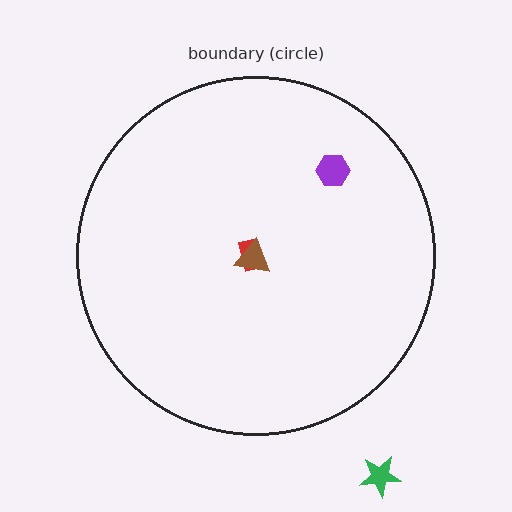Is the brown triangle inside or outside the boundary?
Inside.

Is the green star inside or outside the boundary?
Outside.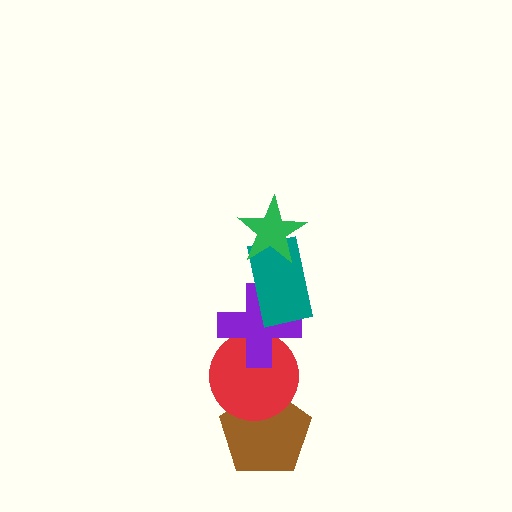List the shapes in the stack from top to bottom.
From top to bottom: the green star, the teal rectangle, the purple cross, the red circle, the brown pentagon.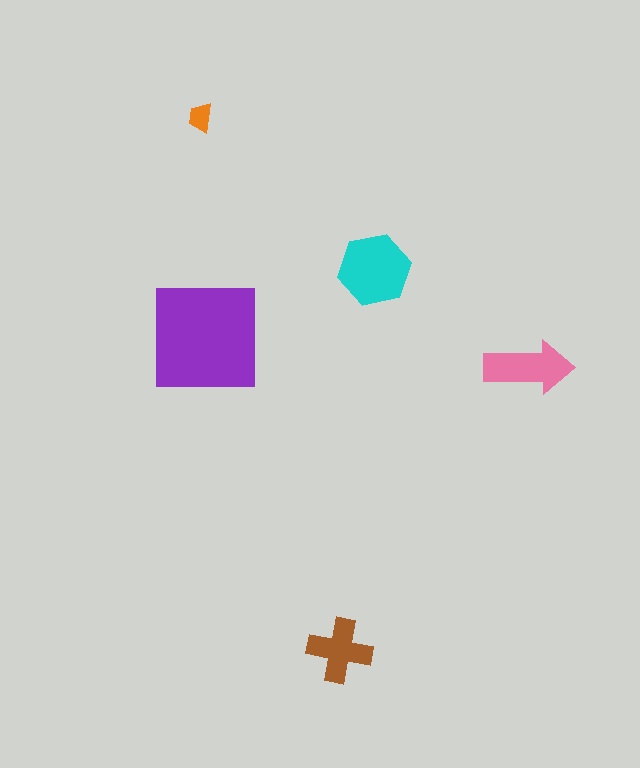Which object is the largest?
The purple square.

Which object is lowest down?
The brown cross is bottommost.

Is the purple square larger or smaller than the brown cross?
Larger.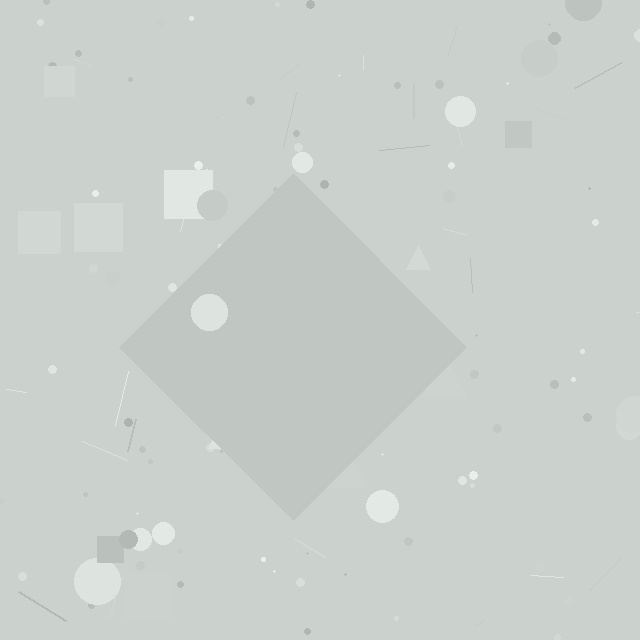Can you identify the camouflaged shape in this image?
The camouflaged shape is a diamond.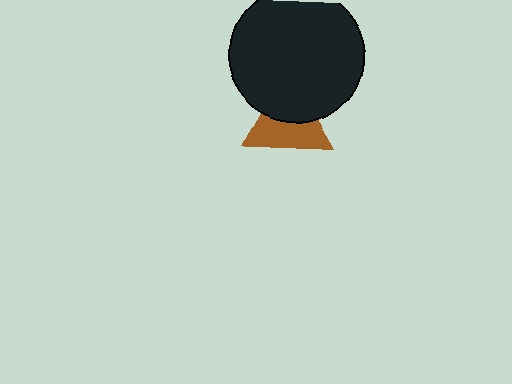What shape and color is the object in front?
The object in front is a black circle.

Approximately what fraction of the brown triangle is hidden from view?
Roughly 43% of the brown triangle is hidden behind the black circle.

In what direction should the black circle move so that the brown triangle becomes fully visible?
The black circle should move up. That is the shortest direction to clear the overlap and leave the brown triangle fully visible.